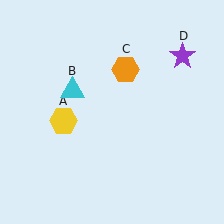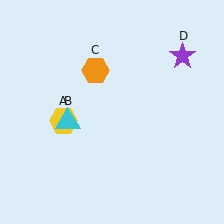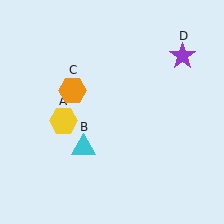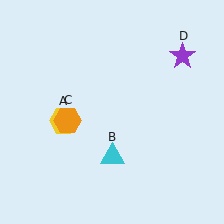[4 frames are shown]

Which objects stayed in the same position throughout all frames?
Yellow hexagon (object A) and purple star (object D) remained stationary.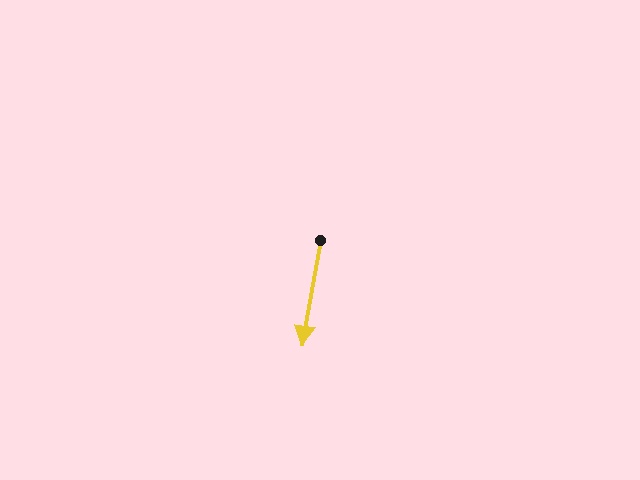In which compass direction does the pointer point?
South.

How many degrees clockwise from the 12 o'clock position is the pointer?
Approximately 190 degrees.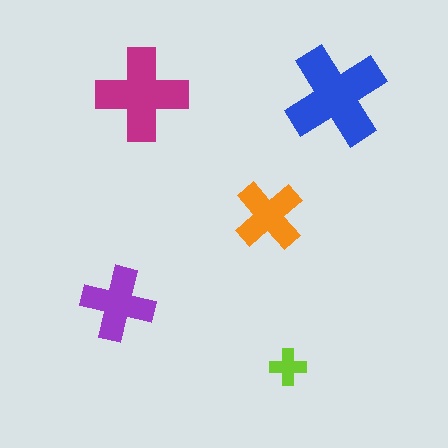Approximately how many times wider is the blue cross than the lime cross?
About 3 times wider.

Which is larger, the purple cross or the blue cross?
The blue one.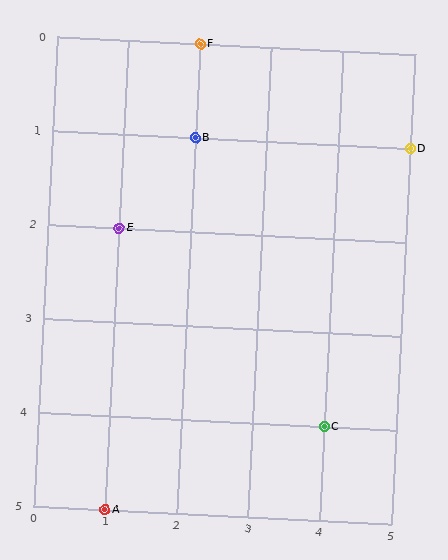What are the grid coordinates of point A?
Point A is at grid coordinates (1, 5).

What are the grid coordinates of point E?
Point E is at grid coordinates (1, 2).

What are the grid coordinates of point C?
Point C is at grid coordinates (4, 4).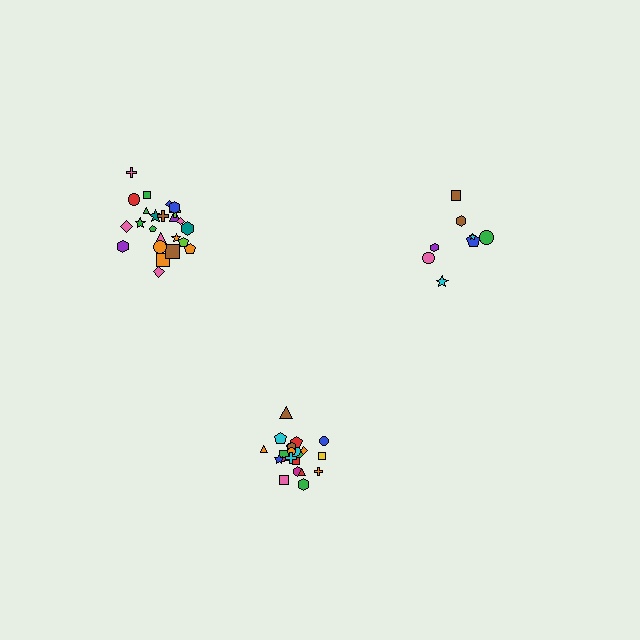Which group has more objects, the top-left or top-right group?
The top-left group.